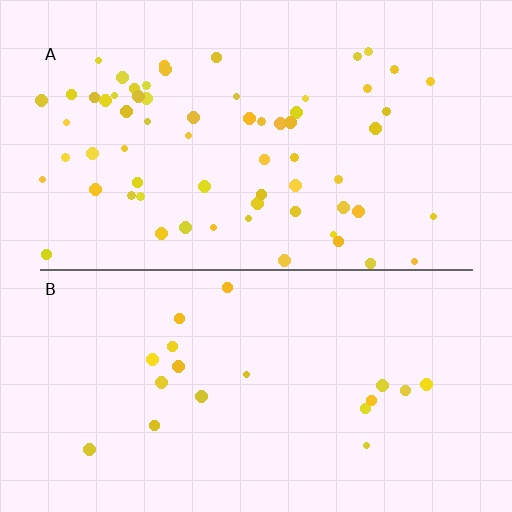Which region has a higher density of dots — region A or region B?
A (the top).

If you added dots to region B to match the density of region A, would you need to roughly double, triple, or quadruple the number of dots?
Approximately triple.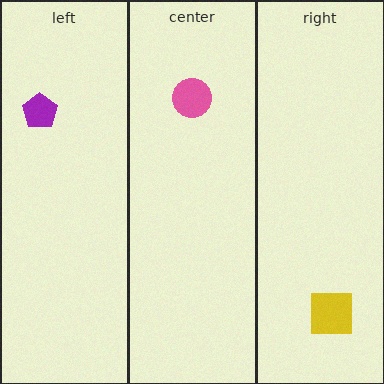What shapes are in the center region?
The pink circle.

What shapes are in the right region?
The yellow square.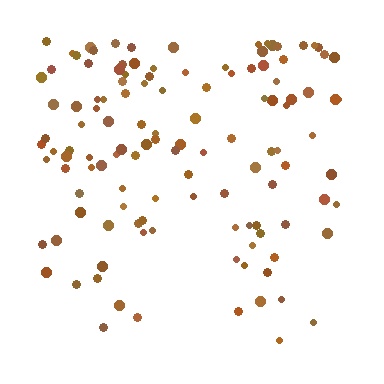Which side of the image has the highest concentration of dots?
The top.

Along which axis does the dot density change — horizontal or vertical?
Vertical.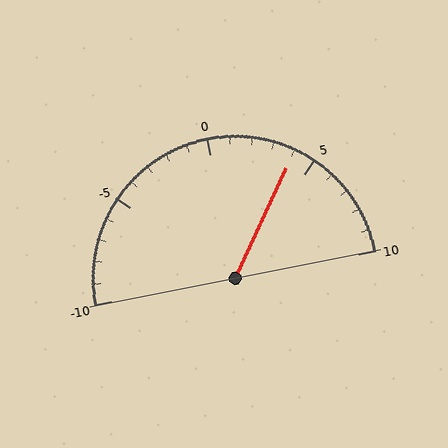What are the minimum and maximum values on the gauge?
The gauge ranges from -10 to 10.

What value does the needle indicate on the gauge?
The needle indicates approximately 4.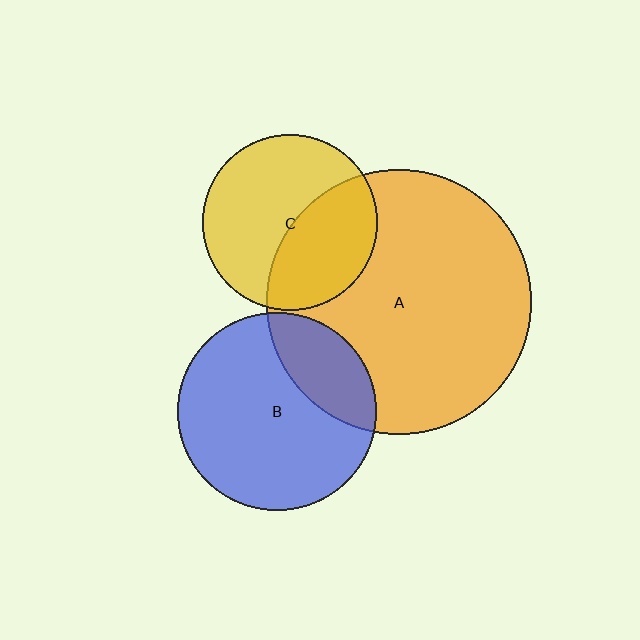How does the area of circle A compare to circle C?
Approximately 2.3 times.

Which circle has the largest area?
Circle A (orange).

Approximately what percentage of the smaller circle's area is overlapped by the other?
Approximately 40%.